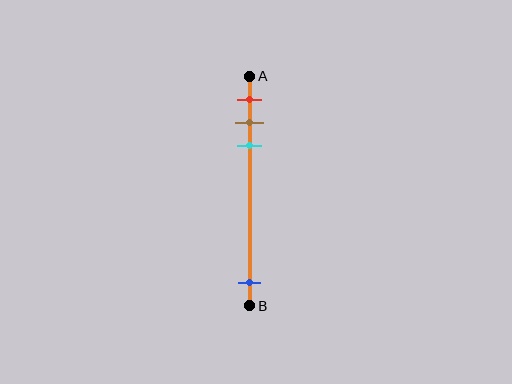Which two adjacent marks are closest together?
The brown and cyan marks are the closest adjacent pair.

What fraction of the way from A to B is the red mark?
The red mark is approximately 10% (0.1) of the way from A to B.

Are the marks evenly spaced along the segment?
No, the marks are not evenly spaced.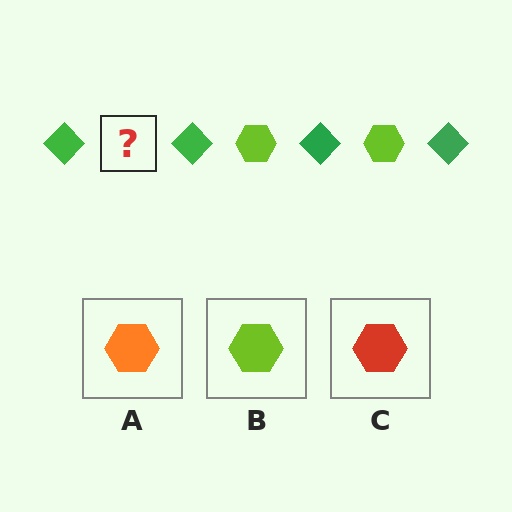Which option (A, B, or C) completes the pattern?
B.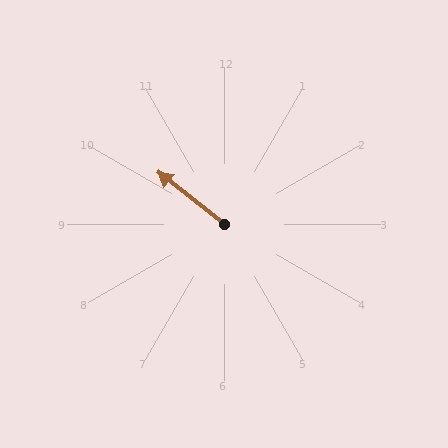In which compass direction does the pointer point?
Northwest.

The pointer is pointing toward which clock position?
Roughly 10 o'clock.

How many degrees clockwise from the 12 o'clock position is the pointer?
Approximately 308 degrees.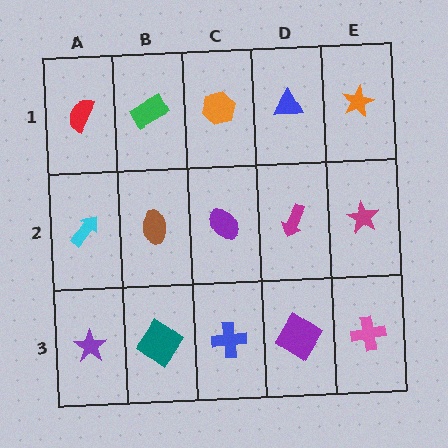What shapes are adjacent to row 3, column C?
A purple ellipse (row 2, column C), a teal diamond (row 3, column B), a purple diamond (row 3, column D).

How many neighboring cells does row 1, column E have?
2.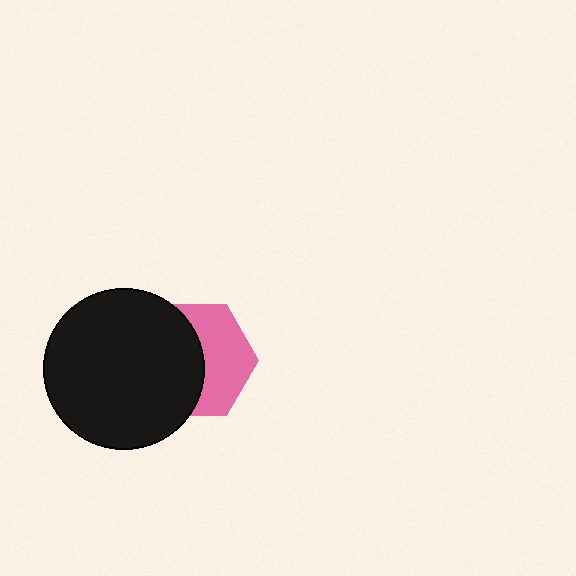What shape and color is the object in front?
The object in front is a black circle.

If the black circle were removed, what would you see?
You would see the complete pink hexagon.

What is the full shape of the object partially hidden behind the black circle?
The partially hidden object is a pink hexagon.